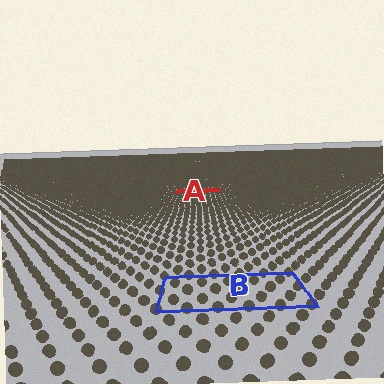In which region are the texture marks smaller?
The texture marks are smaller in region A, because it is farther away.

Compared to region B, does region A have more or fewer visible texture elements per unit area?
Region A has more texture elements per unit area — they are packed more densely because it is farther away.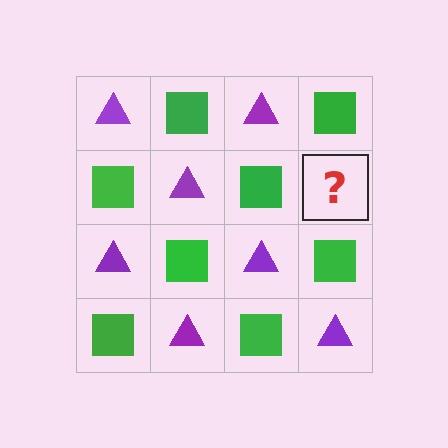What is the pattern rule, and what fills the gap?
The rule is that it alternates purple triangle and green square in a checkerboard pattern. The gap should be filled with a purple triangle.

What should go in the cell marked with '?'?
The missing cell should contain a purple triangle.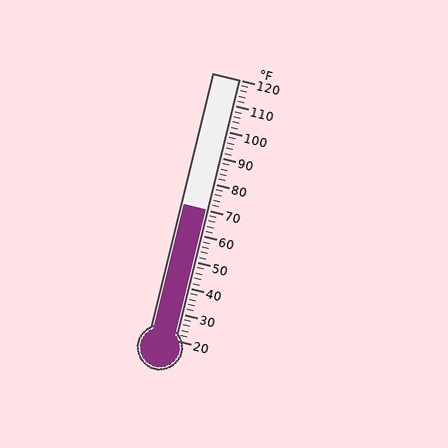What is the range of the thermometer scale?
The thermometer scale ranges from 20°F to 120°F.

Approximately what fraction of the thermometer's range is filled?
The thermometer is filled to approximately 50% of its range.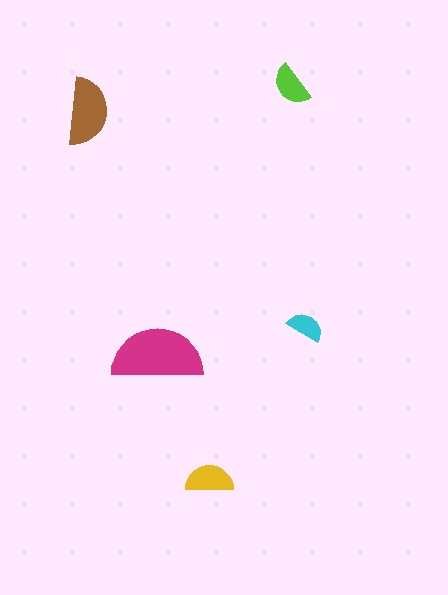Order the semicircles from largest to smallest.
the magenta one, the brown one, the yellow one, the lime one, the cyan one.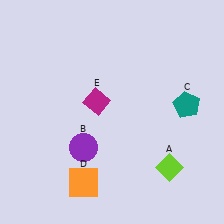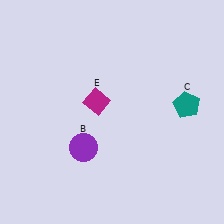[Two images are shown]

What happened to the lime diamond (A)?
The lime diamond (A) was removed in Image 2. It was in the bottom-right area of Image 1.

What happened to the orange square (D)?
The orange square (D) was removed in Image 2. It was in the bottom-left area of Image 1.